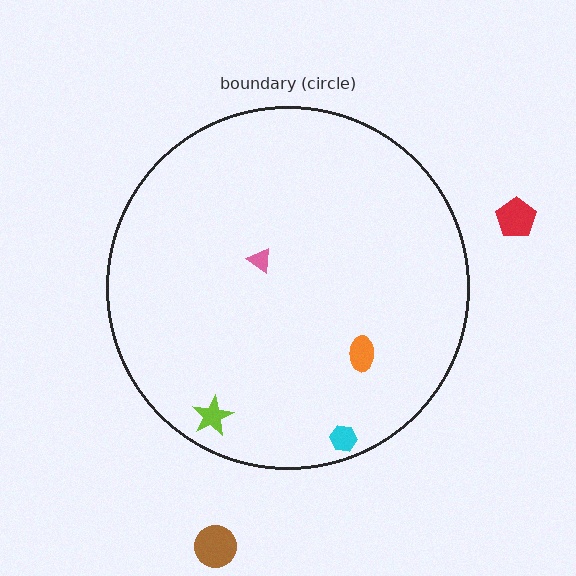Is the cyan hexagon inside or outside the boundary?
Inside.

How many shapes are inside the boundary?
4 inside, 2 outside.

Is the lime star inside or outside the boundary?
Inside.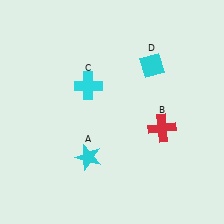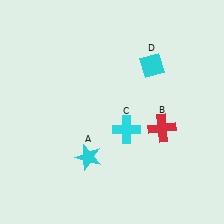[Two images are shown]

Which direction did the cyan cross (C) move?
The cyan cross (C) moved down.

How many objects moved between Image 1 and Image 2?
1 object moved between the two images.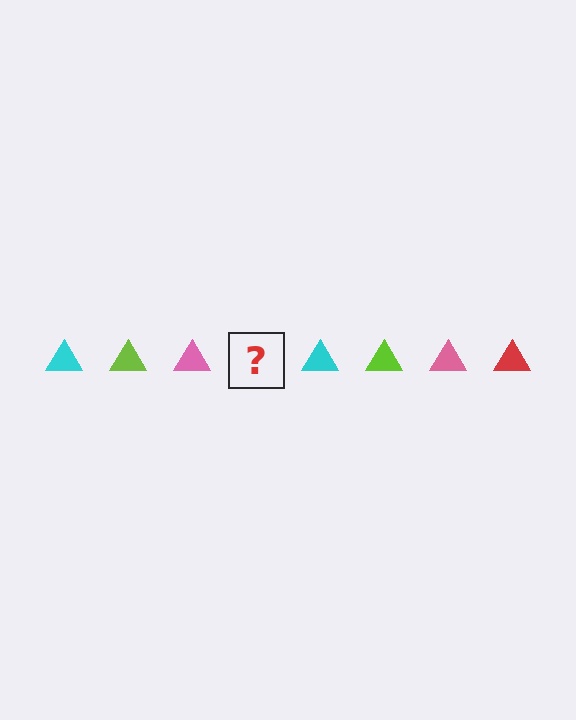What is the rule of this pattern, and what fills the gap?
The rule is that the pattern cycles through cyan, lime, pink, red triangles. The gap should be filled with a red triangle.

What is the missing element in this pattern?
The missing element is a red triangle.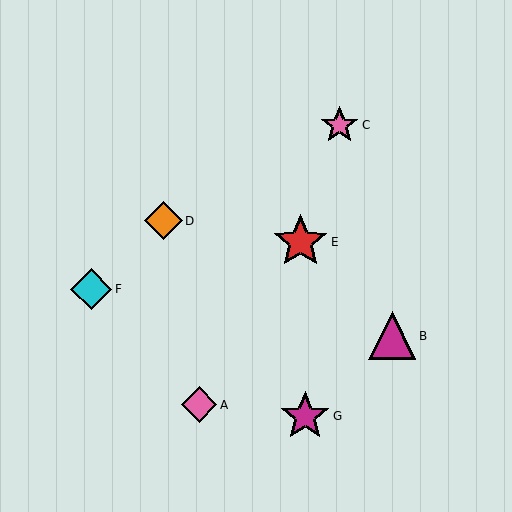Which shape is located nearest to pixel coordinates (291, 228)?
The red star (labeled E) at (300, 242) is nearest to that location.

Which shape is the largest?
The red star (labeled E) is the largest.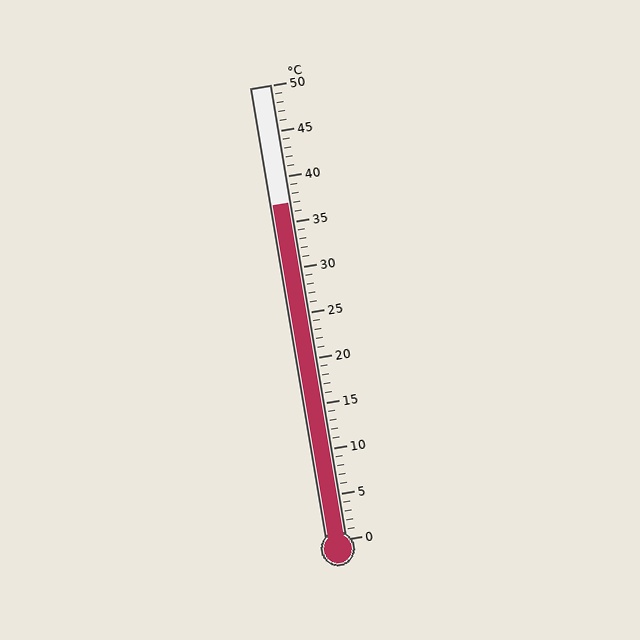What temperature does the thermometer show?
The thermometer shows approximately 37°C.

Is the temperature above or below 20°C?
The temperature is above 20°C.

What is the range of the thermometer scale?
The thermometer scale ranges from 0°C to 50°C.